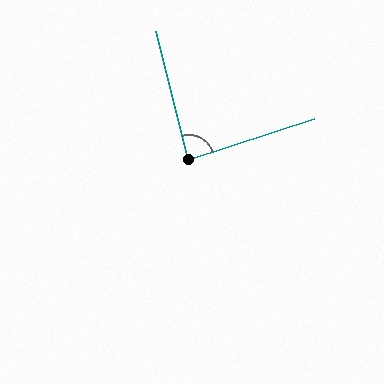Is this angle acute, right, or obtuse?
It is approximately a right angle.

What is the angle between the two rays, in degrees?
Approximately 86 degrees.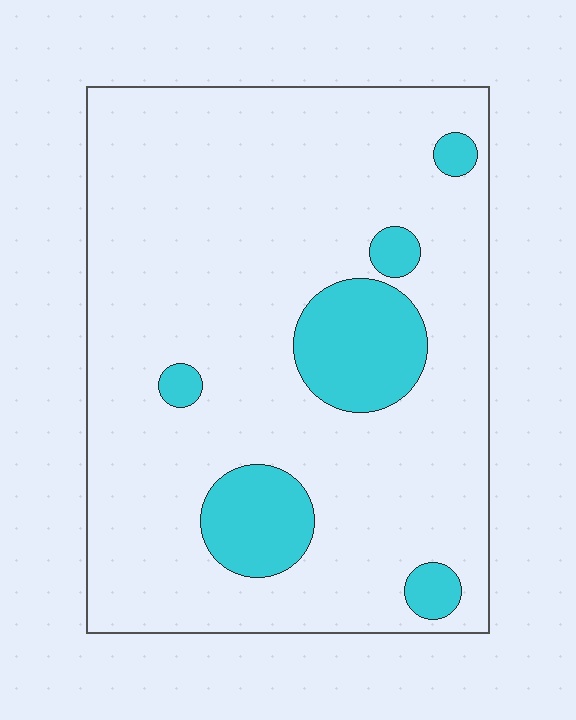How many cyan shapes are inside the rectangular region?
6.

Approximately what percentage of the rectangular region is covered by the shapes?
Approximately 15%.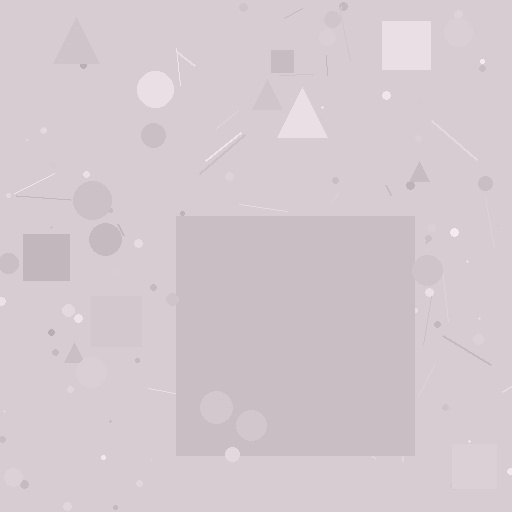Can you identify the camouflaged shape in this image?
The camouflaged shape is a square.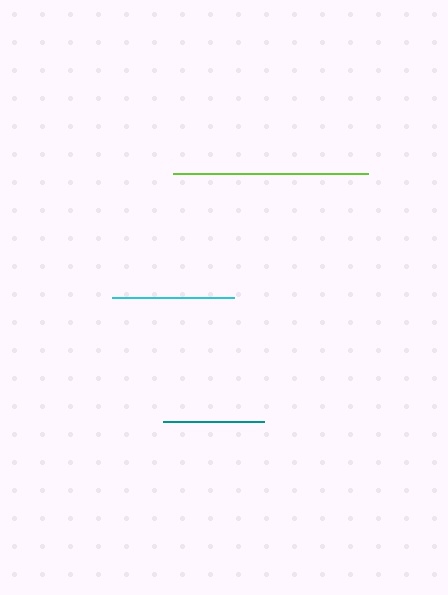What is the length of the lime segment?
The lime segment is approximately 196 pixels long.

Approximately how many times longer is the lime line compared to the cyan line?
The lime line is approximately 1.6 times the length of the cyan line.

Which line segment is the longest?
The lime line is the longest at approximately 196 pixels.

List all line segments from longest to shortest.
From longest to shortest: lime, cyan, teal.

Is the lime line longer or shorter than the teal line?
The lime line is longer than the teal line.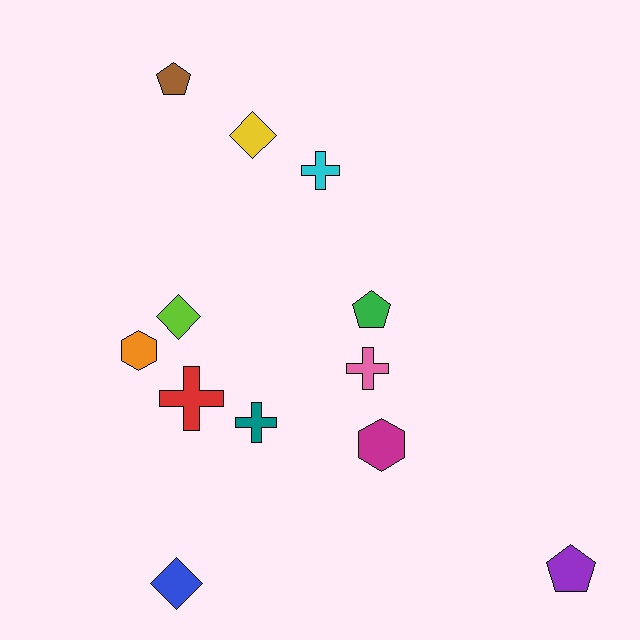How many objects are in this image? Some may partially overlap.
There are 12 objects.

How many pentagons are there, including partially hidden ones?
There are 3 pentagons.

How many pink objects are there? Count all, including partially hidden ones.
There is 1 pink object.